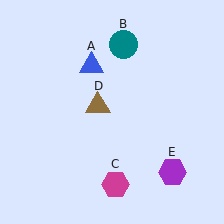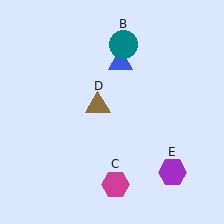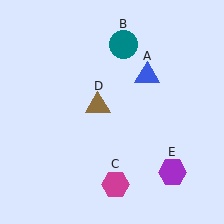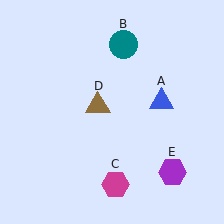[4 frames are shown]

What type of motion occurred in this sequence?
The blue triangle (object A) rotated clockwise around the center of the scene.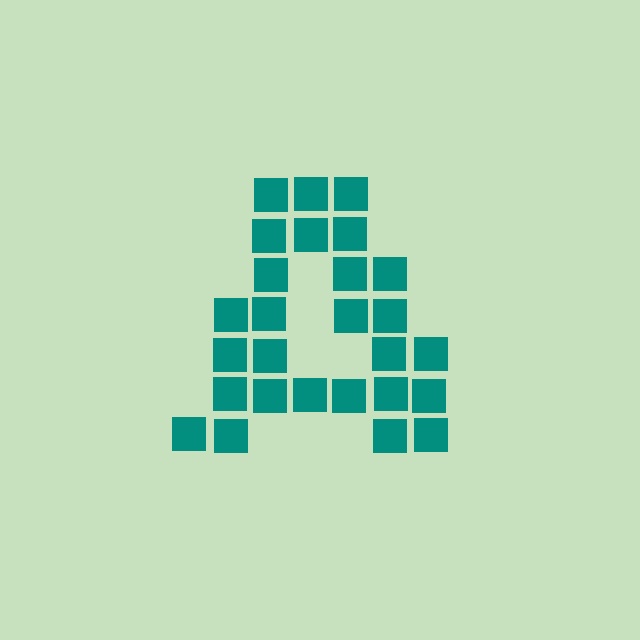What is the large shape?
The large shape is the letter A.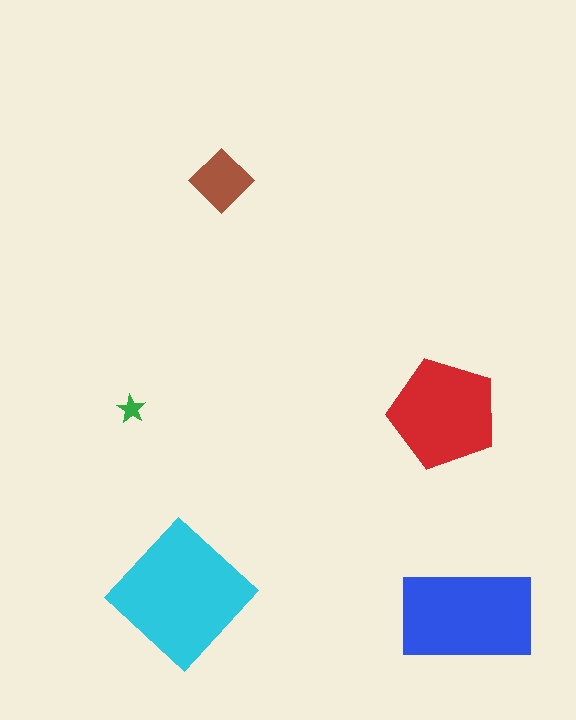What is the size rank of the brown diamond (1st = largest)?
4th.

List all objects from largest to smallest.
The cyan diamond, the blue rectangle, the red pentagon, the brown diamond, the green star.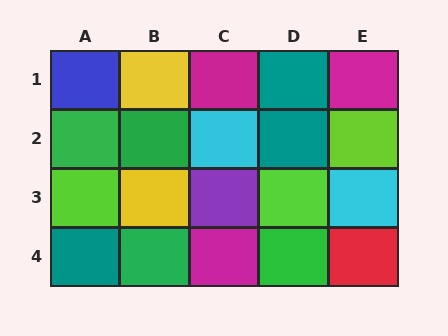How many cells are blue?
1 cell is blue.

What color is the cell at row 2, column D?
Teal.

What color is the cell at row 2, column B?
Green.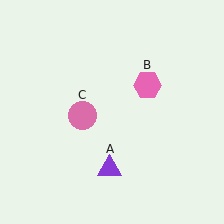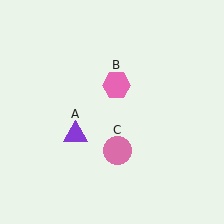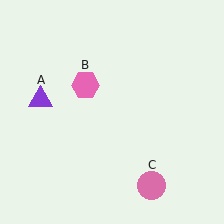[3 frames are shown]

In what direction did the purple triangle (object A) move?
The purple triangle (object A) moved up and to the left.